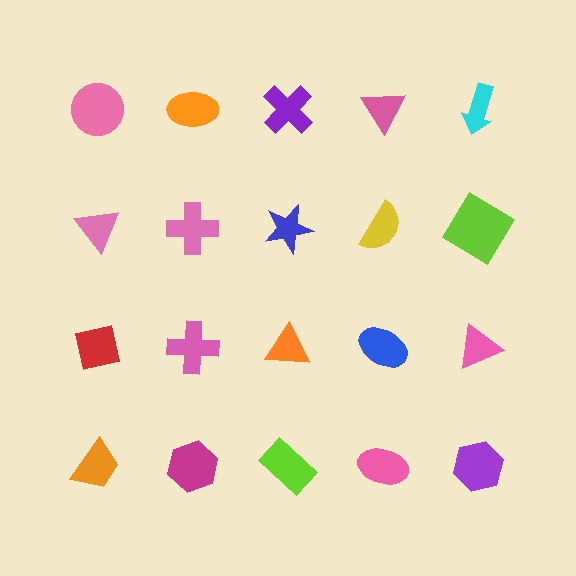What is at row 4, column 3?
A lime rectangle.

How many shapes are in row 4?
5 shapes.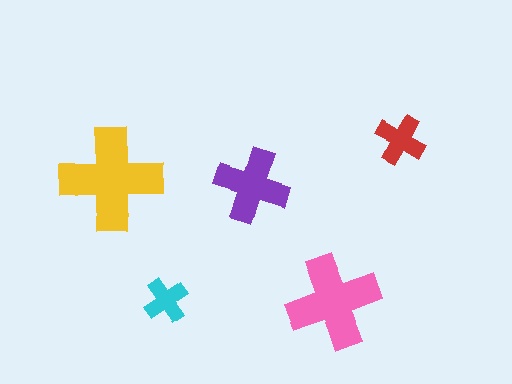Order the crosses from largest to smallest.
the yellow one, the pink one, the purple one, the red one, the cyan one.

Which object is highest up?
The red cross is topmost.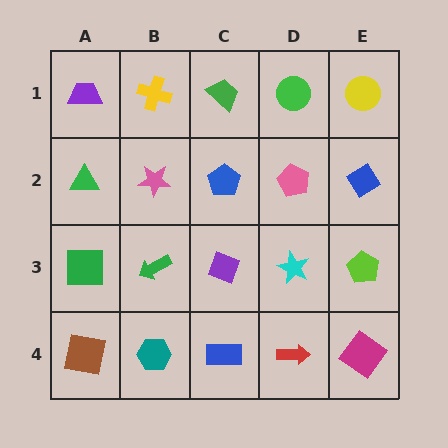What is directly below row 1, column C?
A blue pentagon.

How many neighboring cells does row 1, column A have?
2.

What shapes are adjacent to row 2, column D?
A green circle (row 1, column D), a cyan star (row 3, column D), a blue pentagon (row 2, column C), a blue diamond (row 2, column E).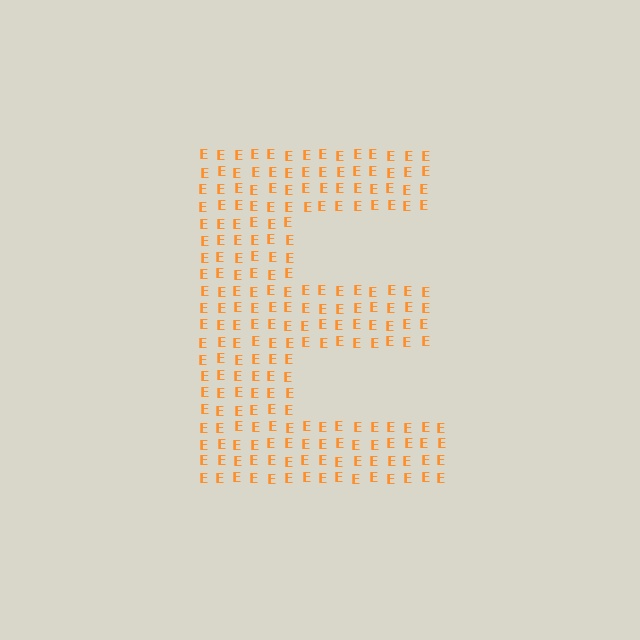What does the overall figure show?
The overall figure shows the letter E.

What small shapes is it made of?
It is made of small letter E's.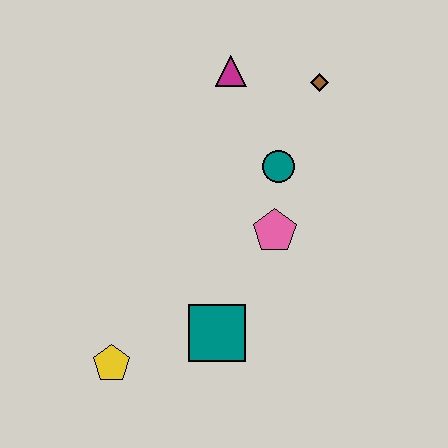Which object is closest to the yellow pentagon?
The teal square is closest to the yellow pentagon.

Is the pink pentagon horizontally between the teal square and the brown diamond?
Yes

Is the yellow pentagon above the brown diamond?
No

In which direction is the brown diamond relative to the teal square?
The brown diamond is above the teal square.